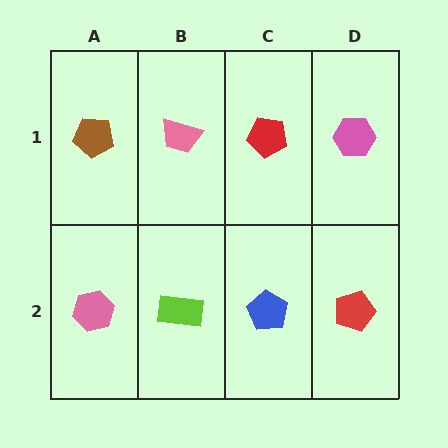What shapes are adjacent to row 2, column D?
A pink hexagon (row 1, column D), a blue pentagon (row 2, column C).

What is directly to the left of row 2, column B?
A pink hexagon.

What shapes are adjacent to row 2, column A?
A brown pentagon (row 1, column A), a lime rectangle (row 2, column B).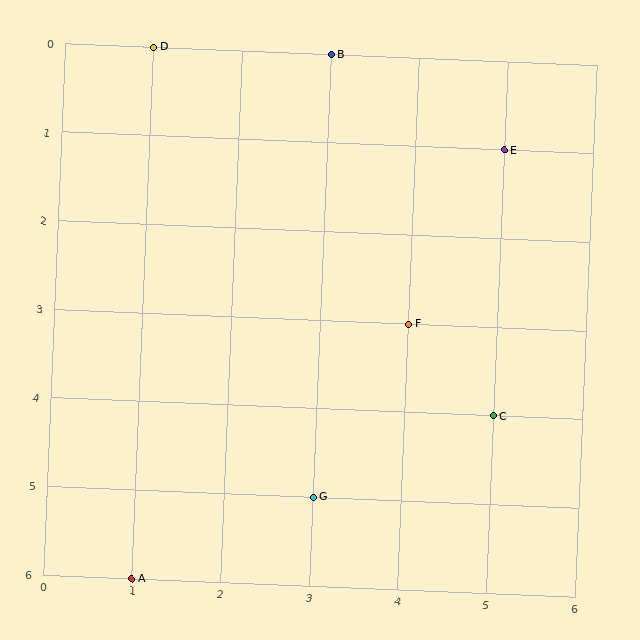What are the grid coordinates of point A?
Point A is at grid coordinates (1, 6).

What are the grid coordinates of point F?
Point F is at grid coordinates (4, 3).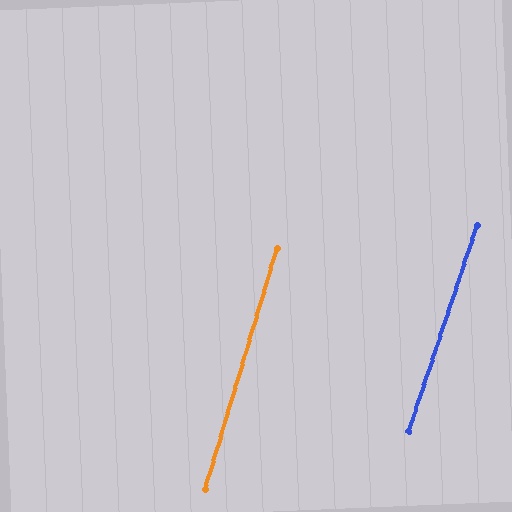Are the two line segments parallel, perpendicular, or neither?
Parallel — their directions differ by only 1.7°.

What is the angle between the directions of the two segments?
Approximately 2 degrees.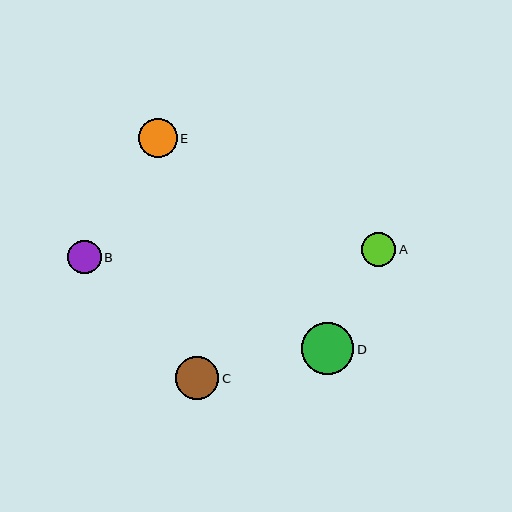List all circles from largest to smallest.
From largest to smallest: D, C, E, A, B.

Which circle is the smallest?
Circle B is the smallest with a size of approximately 33 pixels.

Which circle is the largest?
Circle D is the largest with a size of approximately 52 pixels.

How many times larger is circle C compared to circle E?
Circle C is approximately 1.1 times the size of circle E.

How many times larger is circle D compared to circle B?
Circle D is approximately 1.6 times the size of circle B.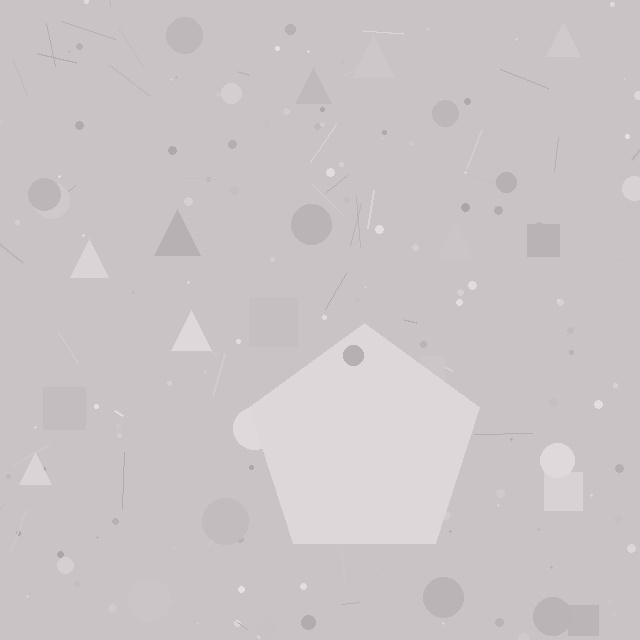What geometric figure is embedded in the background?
A pentagon is embedded in the background.